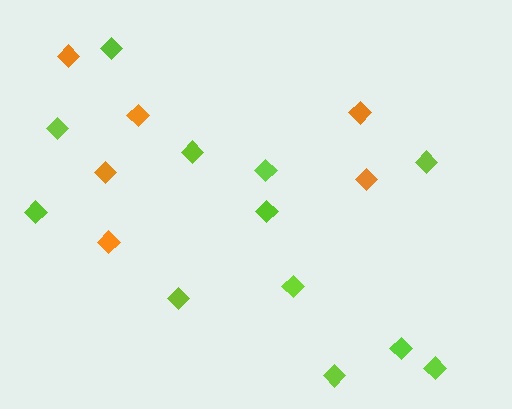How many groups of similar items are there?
There are 2 groups: one group of orange diamonds (6) and one group of lime diamonds (12).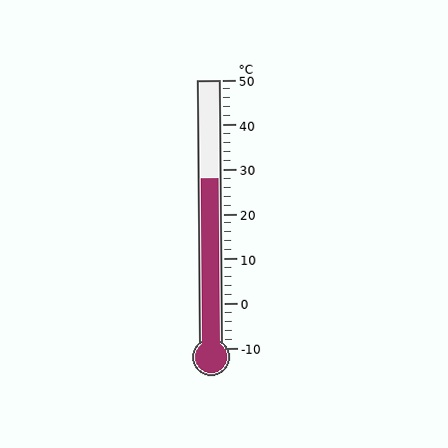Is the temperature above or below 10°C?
The temperature is above 10°C.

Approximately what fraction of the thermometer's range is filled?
The thermometer is filled to approximately 65% of its range.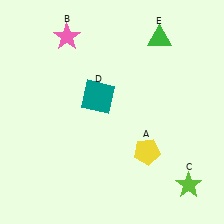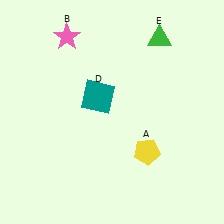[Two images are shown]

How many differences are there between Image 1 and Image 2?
There is 1 difference between the two images.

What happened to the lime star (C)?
The lime star (C) was removed in Image 2. It was in the bottom-right area of Image 1.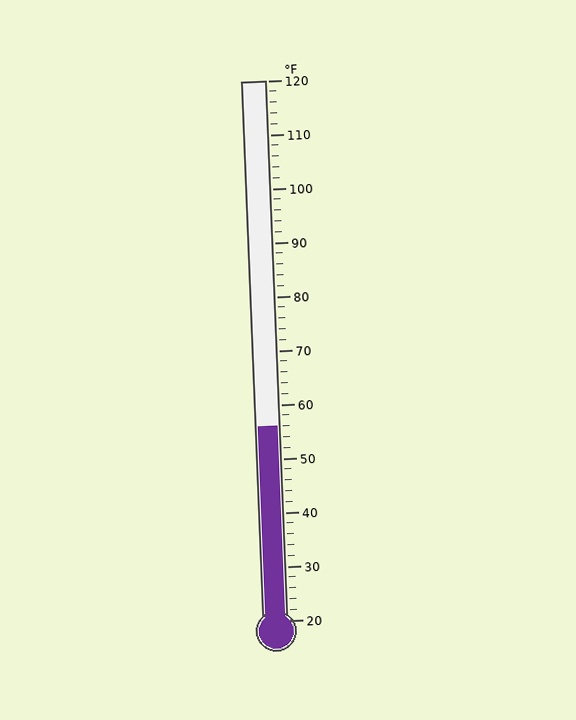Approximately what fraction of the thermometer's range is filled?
The thermometer is filled to approximately 35% of its range.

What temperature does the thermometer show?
The thermometer shows approximately 56°F.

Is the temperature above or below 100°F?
The temperature is below 100°F.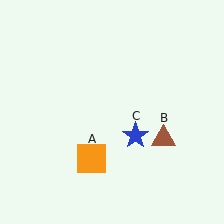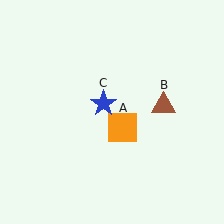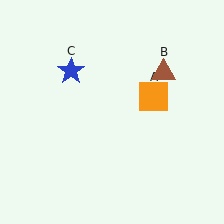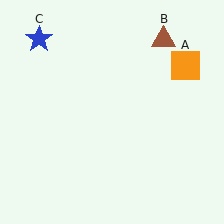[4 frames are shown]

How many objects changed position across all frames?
3 objects changed position: orange square (object A), brown triangle (object B), blue star (object C).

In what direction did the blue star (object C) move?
The blue star (object C) moved up and to the left.